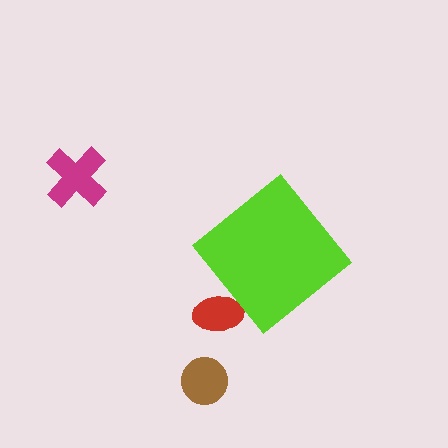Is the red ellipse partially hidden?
Yes, the red ellipse is partially hidden behind the lime diamond.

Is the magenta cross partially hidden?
No, the magenta cross is fully visible.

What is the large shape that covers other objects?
A lime diamond.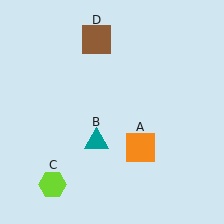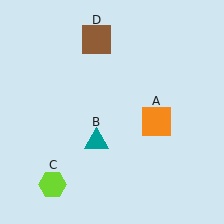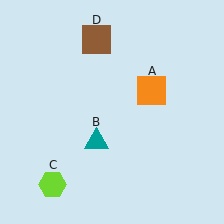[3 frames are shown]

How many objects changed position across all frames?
1 object changed position: orange square (object A).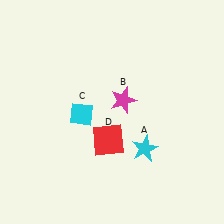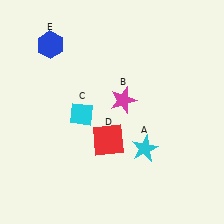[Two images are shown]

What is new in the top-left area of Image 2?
A blue hexagon (E) was added in the top-left area of Image 2.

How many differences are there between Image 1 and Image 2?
There is 1 difference between the two images.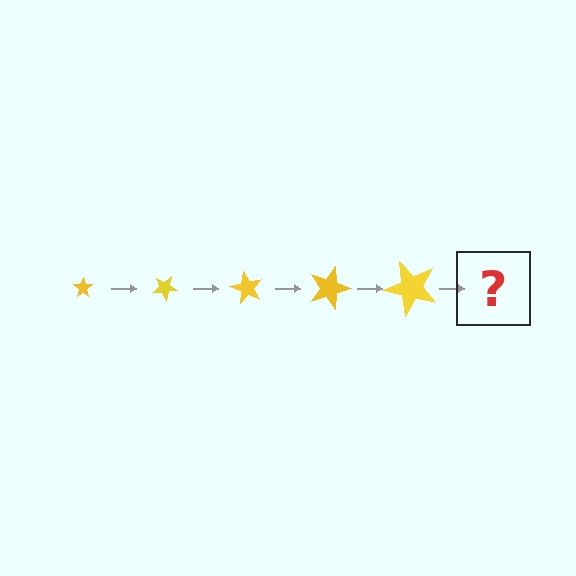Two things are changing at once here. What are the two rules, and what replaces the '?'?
The two rules are that the star grows larger each step and it rotates 30 degrees each step. The '?' should be a star, larger than the previous one and rotated 150 degrees from the start.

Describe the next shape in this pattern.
It should be a star, larger than the previous one and rotated 150 degrees from the start.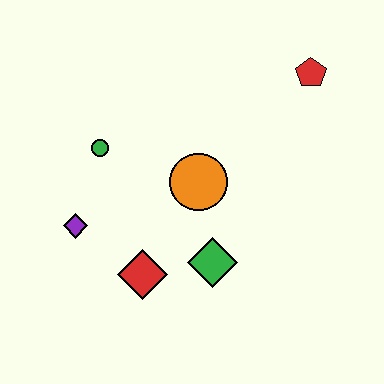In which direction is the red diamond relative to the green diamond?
The red diamond is to the left of the green diamond.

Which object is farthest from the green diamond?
The red pentagon is farthest from the green diamond.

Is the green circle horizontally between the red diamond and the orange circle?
No